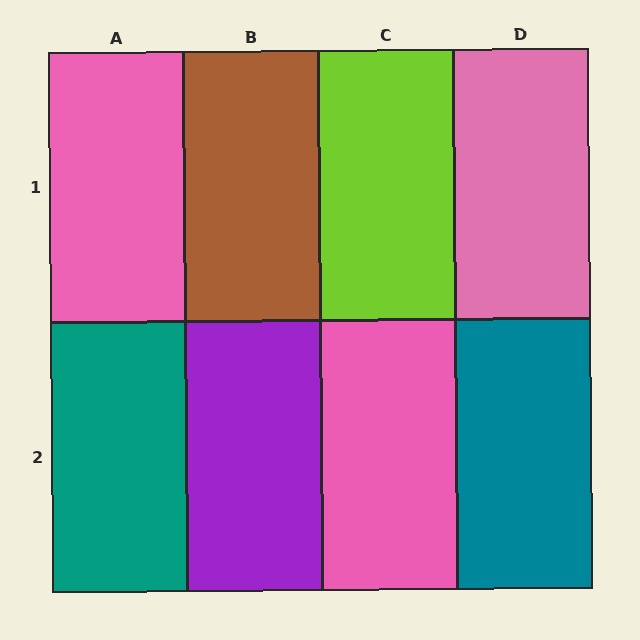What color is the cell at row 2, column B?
Purple.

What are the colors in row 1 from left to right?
Pink, brown, lime, pink.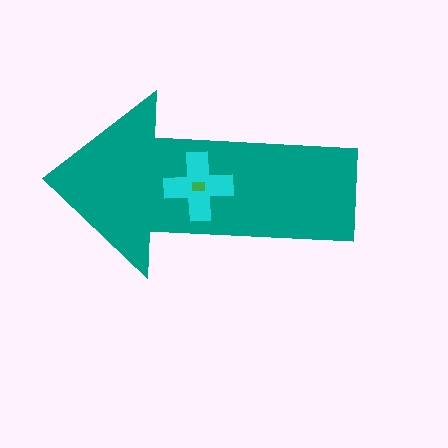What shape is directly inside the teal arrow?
The cyan cross.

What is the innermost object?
The green rectangle.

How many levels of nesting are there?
3.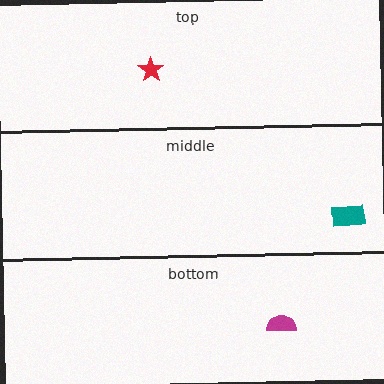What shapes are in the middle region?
The teal rectangle.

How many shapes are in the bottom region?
1.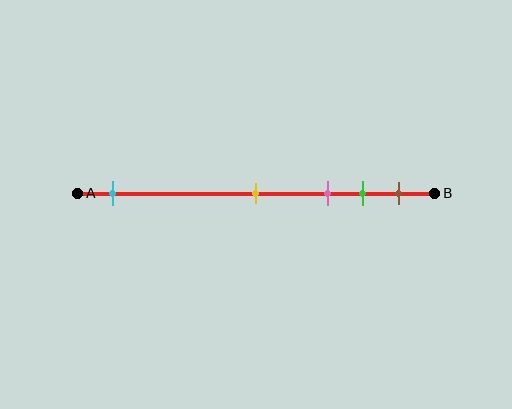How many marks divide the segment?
There are 5 marks dividing the segment.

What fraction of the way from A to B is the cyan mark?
The cyan mark is approximately 10% (0.1) of the way from A to B.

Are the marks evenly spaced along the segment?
No, the marks are not evenly spaced.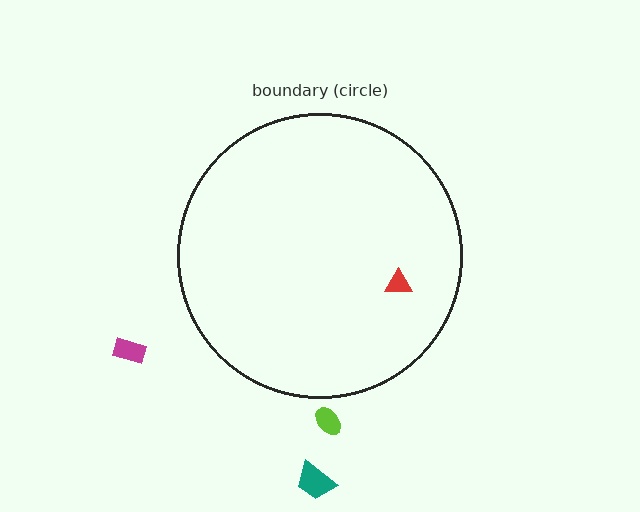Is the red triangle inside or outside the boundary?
Inside.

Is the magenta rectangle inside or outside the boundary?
Outside.